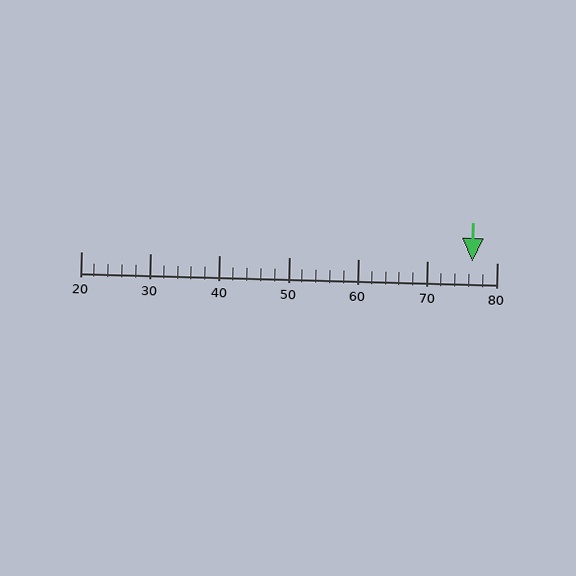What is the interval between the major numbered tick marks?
The major tick marks are spaced 10 units apart.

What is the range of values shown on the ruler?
The ruler shows values from 20 to 80.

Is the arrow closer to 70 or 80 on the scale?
The arrow is closer to 80.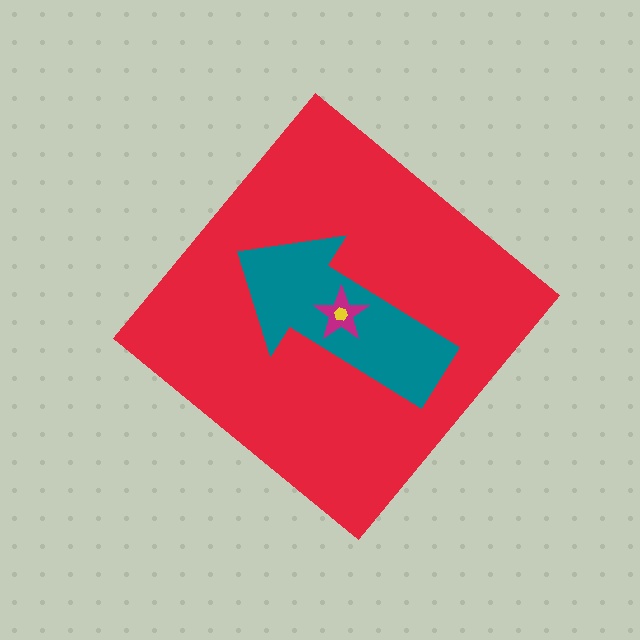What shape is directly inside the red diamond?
The teal arrow.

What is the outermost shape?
The red diamond.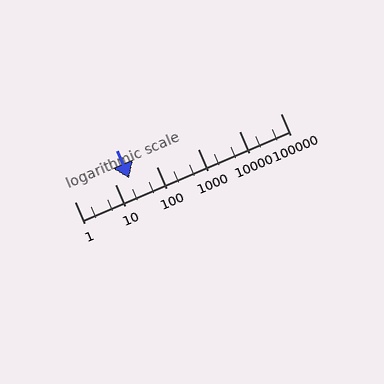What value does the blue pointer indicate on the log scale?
The pointer indicates approximately 21.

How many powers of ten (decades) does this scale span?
The scale spans 5 decades, from 1 to 100000.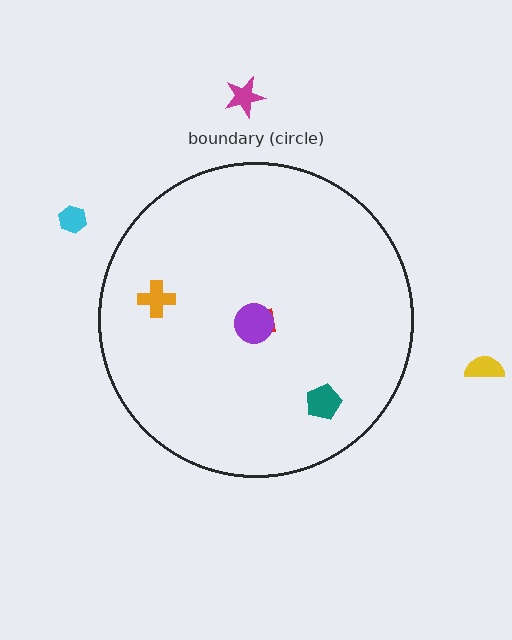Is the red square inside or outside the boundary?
Inside.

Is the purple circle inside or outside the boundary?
Inside.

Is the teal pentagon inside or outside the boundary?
Inside.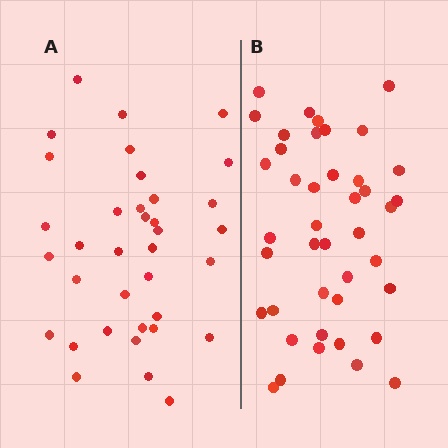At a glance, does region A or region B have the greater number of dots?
Region B (the right region) has more dots.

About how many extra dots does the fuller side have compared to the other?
Region B has about 6 more dots than region A.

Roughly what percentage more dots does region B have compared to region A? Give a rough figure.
About 15% more.